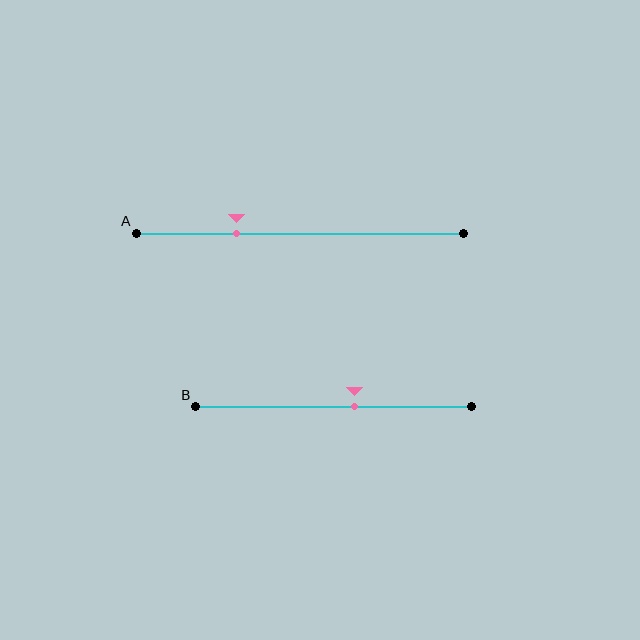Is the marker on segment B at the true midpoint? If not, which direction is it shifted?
No, the marker on segment B is shifted to the right by about 7% of the segment length.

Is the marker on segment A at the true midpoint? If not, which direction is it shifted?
No, the marker on segment A is shifted to the left by about 19% of the segment length.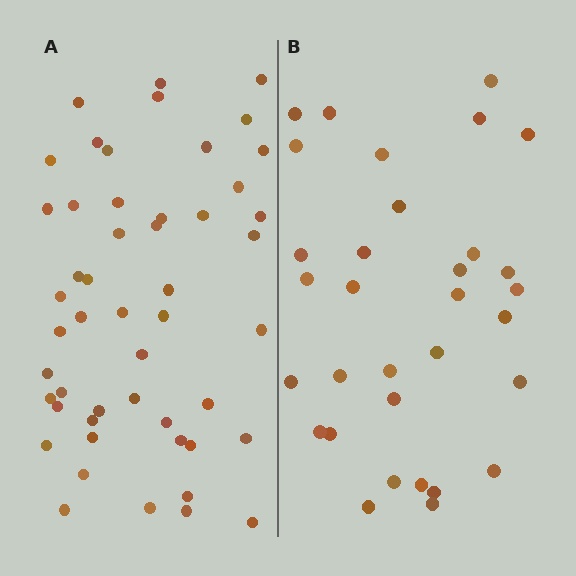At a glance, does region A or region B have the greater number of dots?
Region A (the left region) has more dots.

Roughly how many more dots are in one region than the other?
Region A has approximately 20 more dots than region B.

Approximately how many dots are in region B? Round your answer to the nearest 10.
About 30 dots. (The exact count is 32, which rounds to 30.)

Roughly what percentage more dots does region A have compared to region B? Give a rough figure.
About 55% more.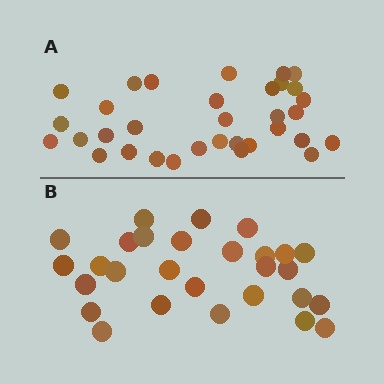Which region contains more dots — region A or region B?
Region A (the top region) has more dots.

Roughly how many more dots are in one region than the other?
Region A has about 5 more dots than region B.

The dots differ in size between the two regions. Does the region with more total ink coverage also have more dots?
No. Region B has more total ink coverage because its dots are larger, but region A actually contains more individual dots. Total area can be misleading — the number of items is what matters here.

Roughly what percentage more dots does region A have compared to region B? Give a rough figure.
About 20% more.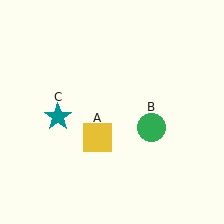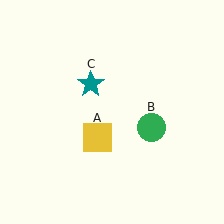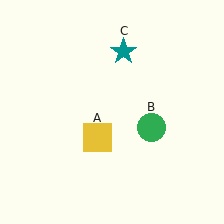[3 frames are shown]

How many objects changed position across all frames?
1 object changed position: teal star (object C).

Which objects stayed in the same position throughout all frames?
Yellow square (object A) and green circle (object B) remained stationary.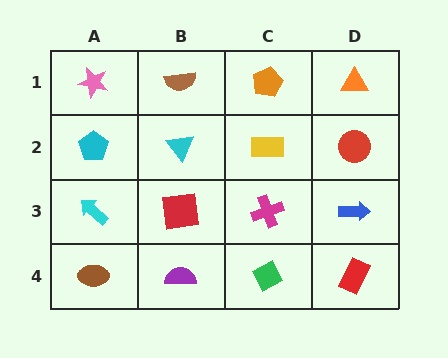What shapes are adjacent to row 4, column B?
A red square (row 3, column B), a brown ellipse (row 4, column A), a green diamond (row 4, column C).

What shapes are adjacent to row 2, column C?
An orange pentagon (row 1, column C), a magenta cross (row 3, column C), a cyan triangle (row 2, column B), a red circle (row 2, column D).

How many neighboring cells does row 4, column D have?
2.